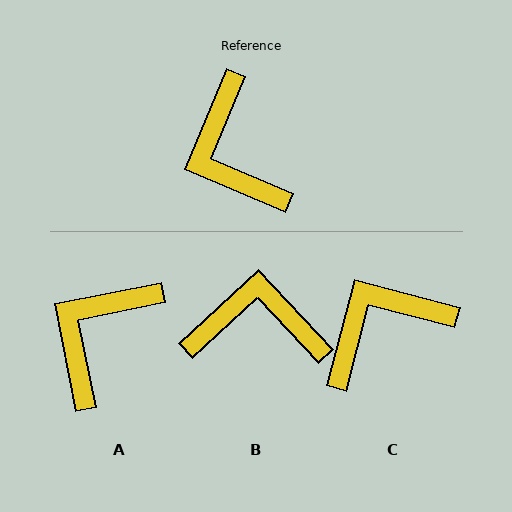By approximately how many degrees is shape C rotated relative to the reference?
Approximately 82 degrees clockwise.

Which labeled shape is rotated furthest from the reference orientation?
B, about 114 degrees away.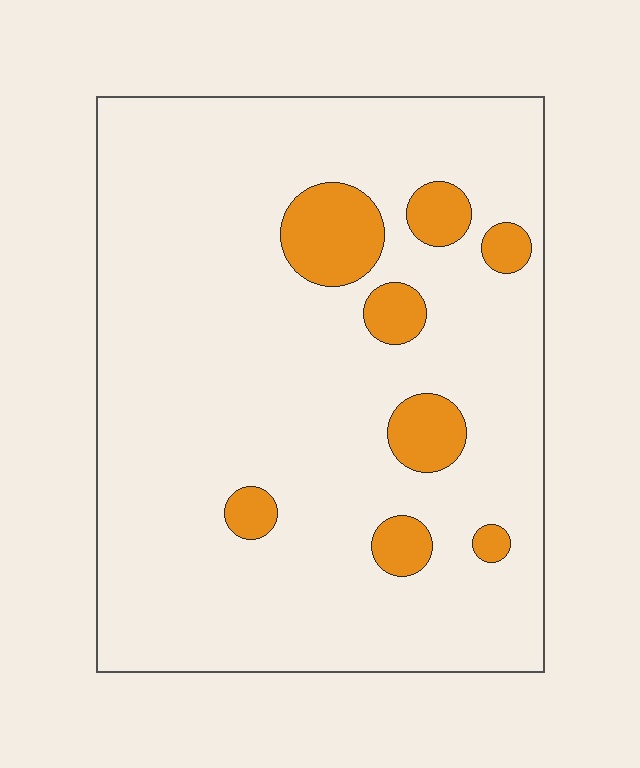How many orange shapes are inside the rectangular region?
8.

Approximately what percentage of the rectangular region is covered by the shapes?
Approximately 10%.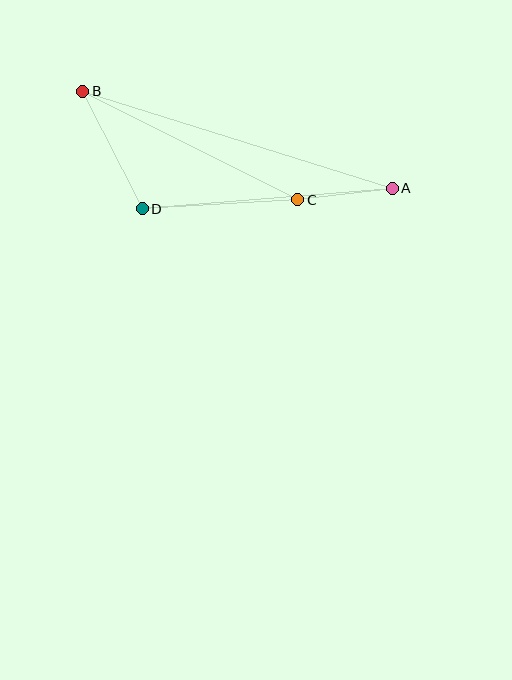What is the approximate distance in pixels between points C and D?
The distance between C and D is approximately 156 pixels.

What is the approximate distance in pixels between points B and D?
The distance between B and D is approximately 132 pixels.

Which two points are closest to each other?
Points A and C are closest to each other.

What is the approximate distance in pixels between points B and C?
The distance between B and C is approximately 241 pixels.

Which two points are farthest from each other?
Points A and B are farthest from each other.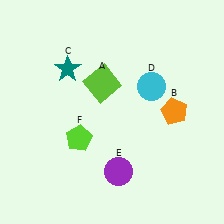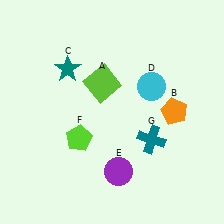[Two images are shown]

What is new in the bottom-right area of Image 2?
A teal cross (G) was added in the bottom-right area of Image 2.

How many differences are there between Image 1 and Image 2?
There is 1 difference between the two images.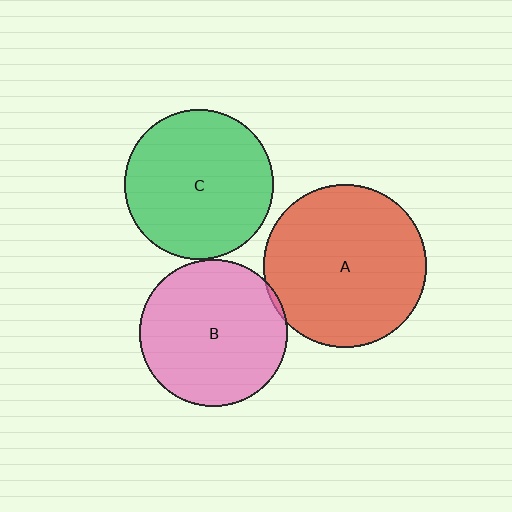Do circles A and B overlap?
Yes.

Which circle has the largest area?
Circle A (red).